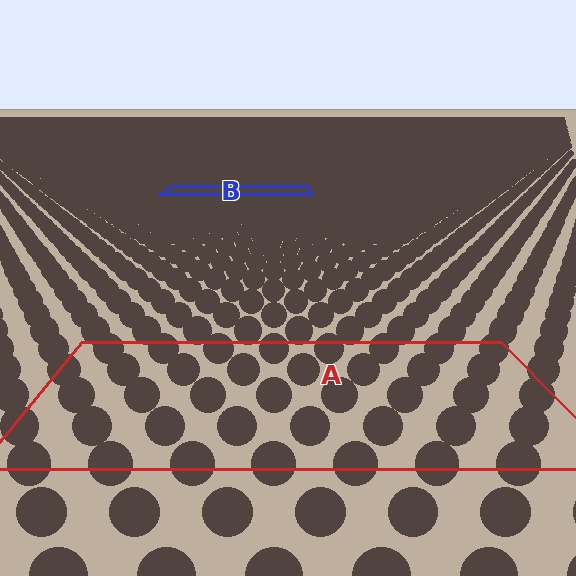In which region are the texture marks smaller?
The texture marks are smaller in region B, because it is farther away.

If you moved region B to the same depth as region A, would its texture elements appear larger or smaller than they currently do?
They would appear larger. At a closer depth, the same texture elements are projected at a bigger on-screen size.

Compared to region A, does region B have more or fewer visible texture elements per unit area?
Region B has more texture elements per unit area — they are packed more densely because it is farther away.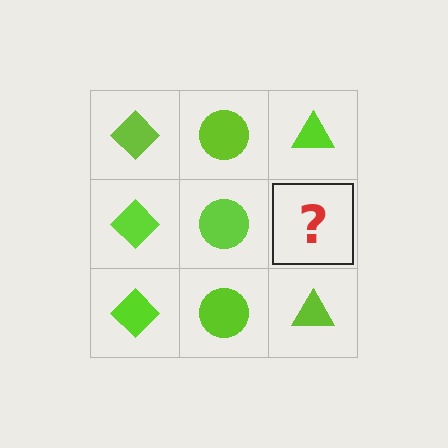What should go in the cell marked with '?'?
The missing cell should contain a lime triangle.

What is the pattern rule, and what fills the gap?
The rule is that each column has a consistent shape. The gap should be filled with a lime triangle.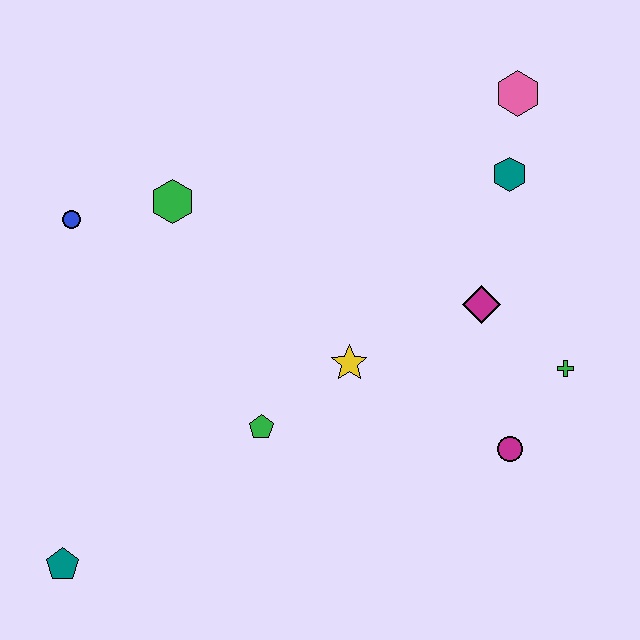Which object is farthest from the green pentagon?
The pink hexagon is farthest from the green pentagon.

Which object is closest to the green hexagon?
The blue circle is closest to the green hexagon.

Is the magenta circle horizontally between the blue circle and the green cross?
Yes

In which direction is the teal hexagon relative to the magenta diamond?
The teal hexagon is above the magenta diamond.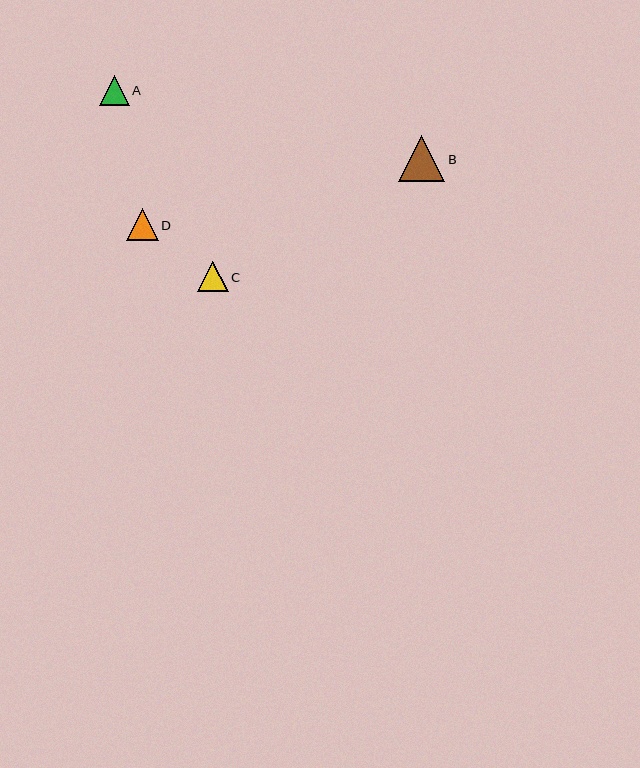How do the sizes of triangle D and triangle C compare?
Triangle D and triangle C are approximately the same size.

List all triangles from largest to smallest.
From largest to smallest: B, D, C, A.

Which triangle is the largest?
Triangle B is the largest with a size of approximately 46 pixels.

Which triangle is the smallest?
Triangle A is the smallest with a size of approximately 30 pixels.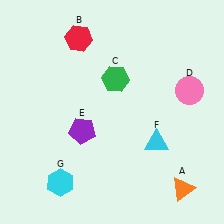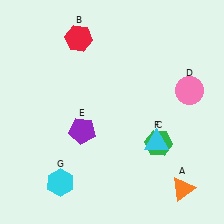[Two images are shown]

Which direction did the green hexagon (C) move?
The green hexagon (C) moved down.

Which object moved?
The green hexagon (C) moved down.